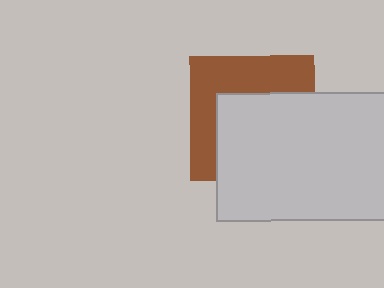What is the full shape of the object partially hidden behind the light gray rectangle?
The partially hidden object is a brown square.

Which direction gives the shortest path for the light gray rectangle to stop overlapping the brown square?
Moving toward the lower-right gives the shortest separation.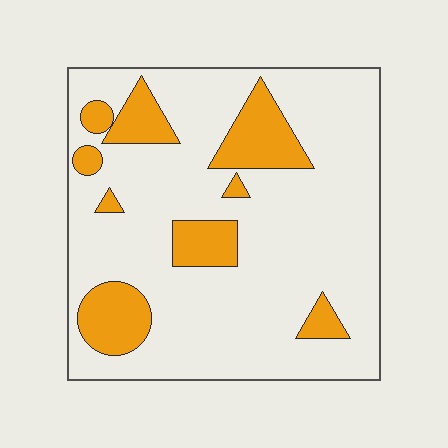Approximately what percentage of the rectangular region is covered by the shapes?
Approximately 20%.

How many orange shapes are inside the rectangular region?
9.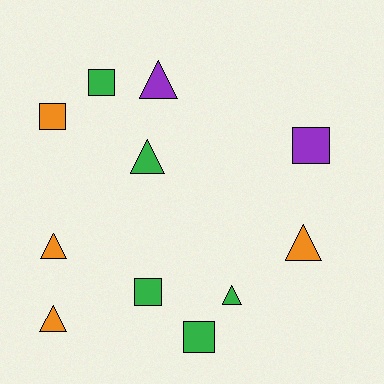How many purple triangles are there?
There is 1 purple triangle.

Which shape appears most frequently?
Triangle, with 6 objects.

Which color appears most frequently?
Green, with 5 objects.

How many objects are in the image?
There are 11 objects.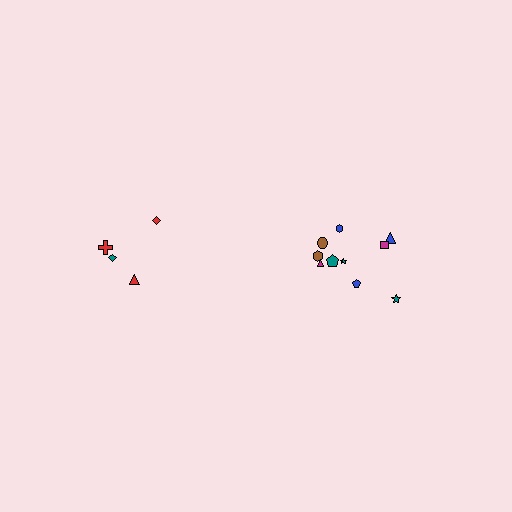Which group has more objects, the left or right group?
The right group.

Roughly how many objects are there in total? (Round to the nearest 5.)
Roughly 15 objects in total.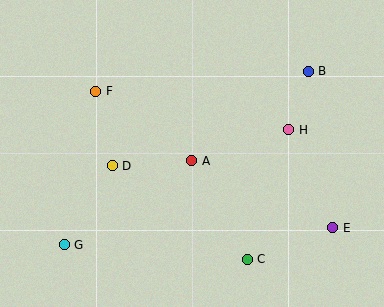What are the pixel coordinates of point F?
Point F is at (96, 91).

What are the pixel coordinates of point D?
Point D is at (112, 166).